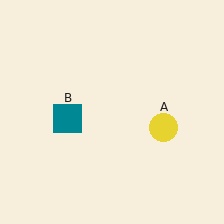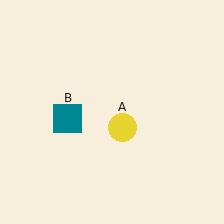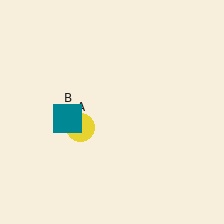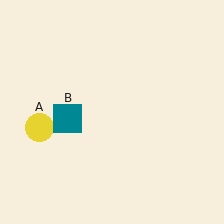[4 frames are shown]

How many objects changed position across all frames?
1 object changed position: yellow circle (object A).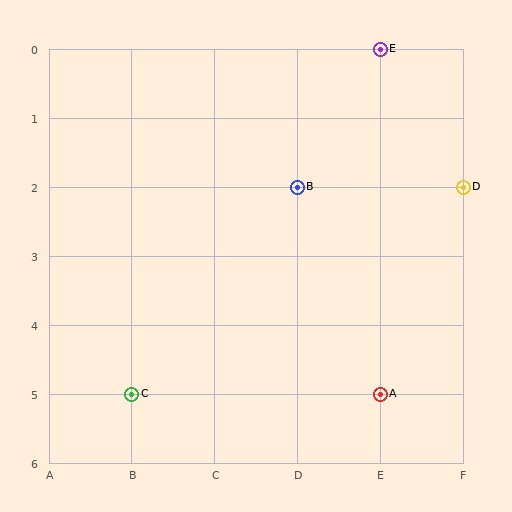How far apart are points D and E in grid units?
Points D and E are 1 column and 2 rows apart (about 2.2 grid units diagonally).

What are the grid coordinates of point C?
Point C is at grid coordinates (B, 5).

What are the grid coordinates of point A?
Point A is at grid coordinates (E, 5).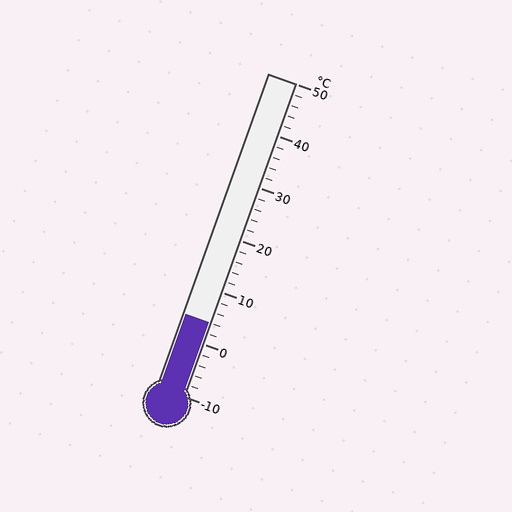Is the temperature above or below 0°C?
The temperature is above 0°C.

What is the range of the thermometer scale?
The thermometer scale ranges from -10°C to 50°C.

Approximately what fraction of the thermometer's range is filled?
The thermometer is filled to approximately 25% of its range.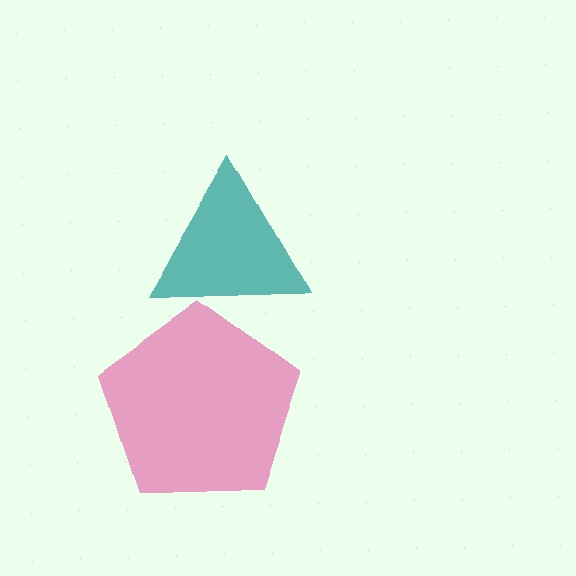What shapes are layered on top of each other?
The layered shapes are: a teal triangle, a pink pentagon.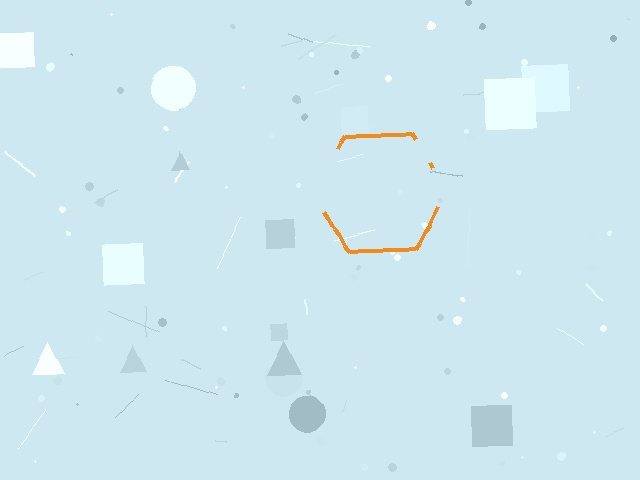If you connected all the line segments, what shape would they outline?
They would outline a hexagon.